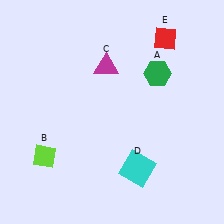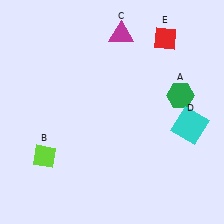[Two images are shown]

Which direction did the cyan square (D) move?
The cyan square (D) moved right.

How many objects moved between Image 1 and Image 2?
3 objects moved between the two images.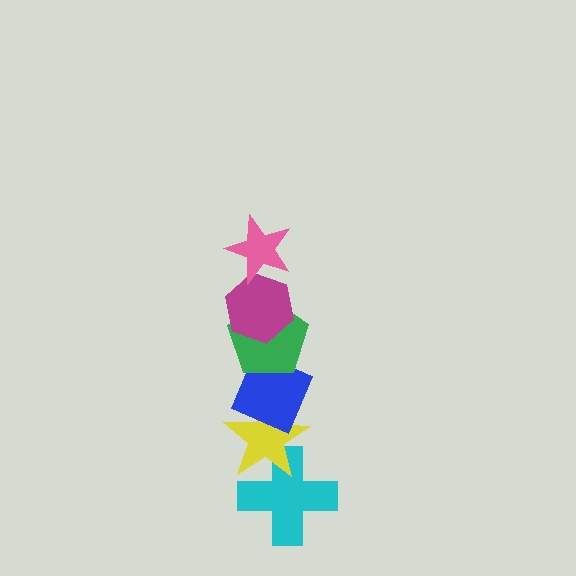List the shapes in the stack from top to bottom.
From top to bottom: the pink star, the magenta hexagon, the green pentagon, the blue diamond, the yellow star, the cyan cross.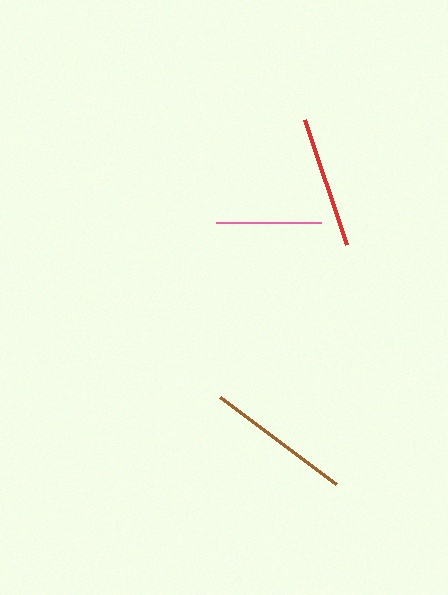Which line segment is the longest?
The brown line is the longest at approximately 145 pixels.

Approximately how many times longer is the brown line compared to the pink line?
The brown line is approximately 1.4 times the length of the pink line.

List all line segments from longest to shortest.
From longest to shortest: brown, red, pink.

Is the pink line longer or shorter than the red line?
The red line is longer than the pink line.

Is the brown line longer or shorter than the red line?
The brown line is longer than the red line.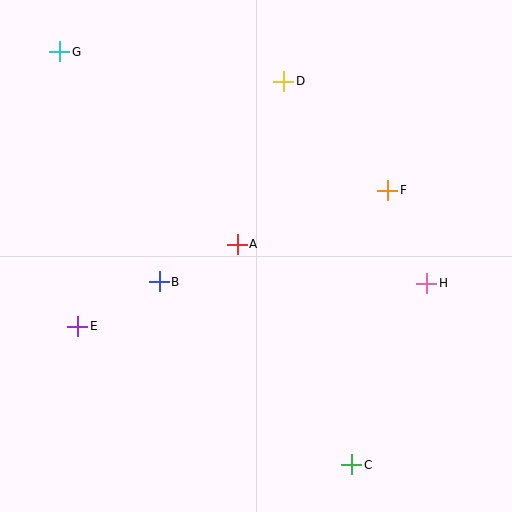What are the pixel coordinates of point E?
Point E is at (78, 326).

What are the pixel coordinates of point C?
Point C is at (352, 465).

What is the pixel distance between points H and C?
The distance between H and C is 197 pixels.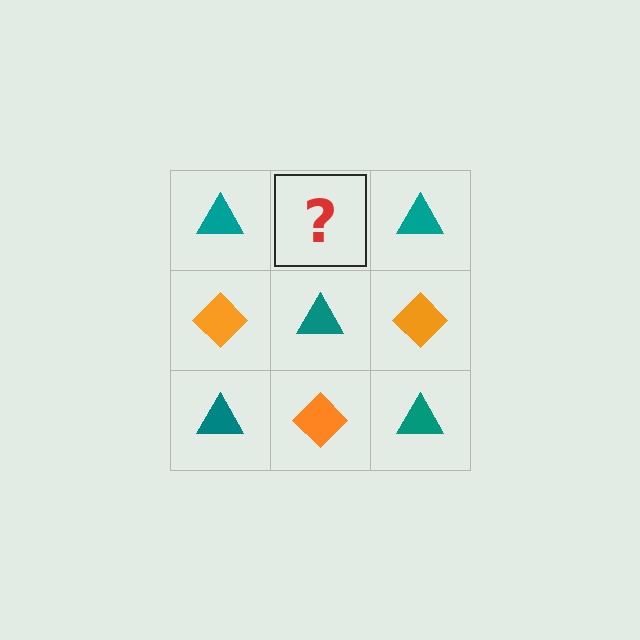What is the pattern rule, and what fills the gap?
The rule is that it alternates teal triangle and orange diamond in a checkerboard pattern. The gap should be filled with an orange diamond.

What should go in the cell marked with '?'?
The missing cell should contain an orange diamond.